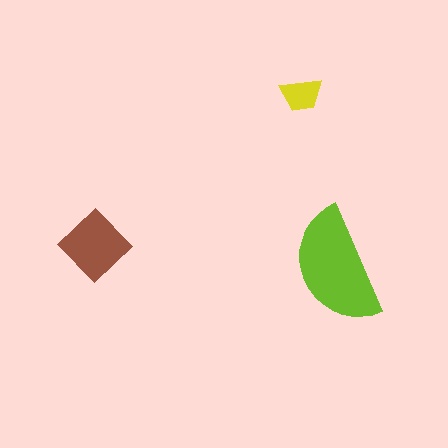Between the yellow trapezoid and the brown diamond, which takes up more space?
The brown diamond.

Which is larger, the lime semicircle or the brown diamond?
The lime semicircle.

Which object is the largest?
The lime semicircle.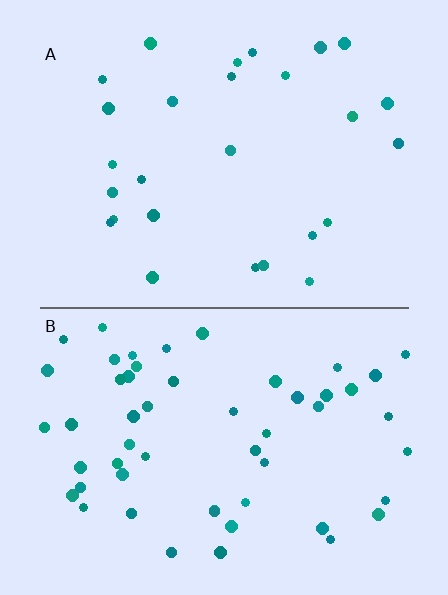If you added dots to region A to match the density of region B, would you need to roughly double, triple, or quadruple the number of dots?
Approximately double.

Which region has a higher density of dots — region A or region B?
B (the bottom).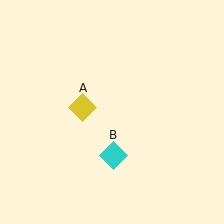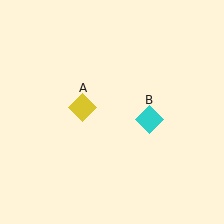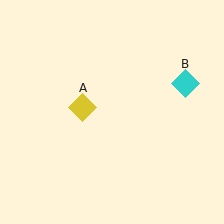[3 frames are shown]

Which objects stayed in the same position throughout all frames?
Yellow diamond (object A) remained stationary.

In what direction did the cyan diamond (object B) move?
The cyan diamond (object B) moved up and to the right.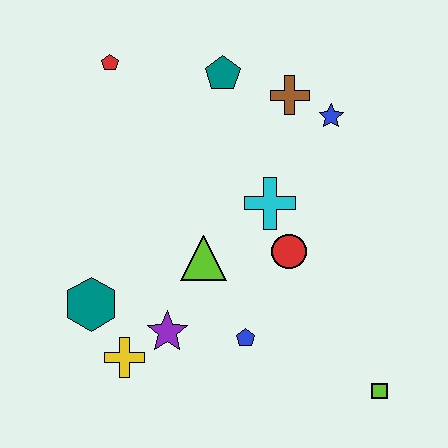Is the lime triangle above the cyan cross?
No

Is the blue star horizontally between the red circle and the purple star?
No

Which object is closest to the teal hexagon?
The yellow cross is closest to the teal hexagon.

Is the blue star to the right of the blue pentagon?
Yes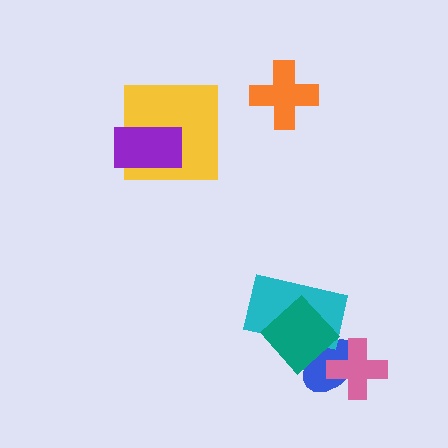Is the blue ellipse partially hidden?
Yes, it is partially covered by another shape.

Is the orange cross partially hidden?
No, no other shape covers it.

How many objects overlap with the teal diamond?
2 objects overlap with the teal diamond.